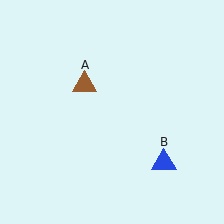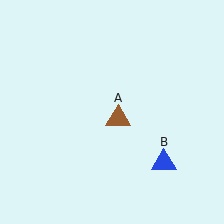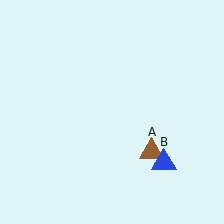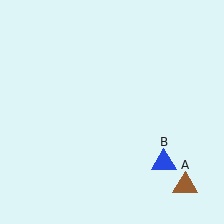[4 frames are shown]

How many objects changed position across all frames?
1 object changed position: brown triangle (object A).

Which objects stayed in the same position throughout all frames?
Blue triangle (object B) remained stationary.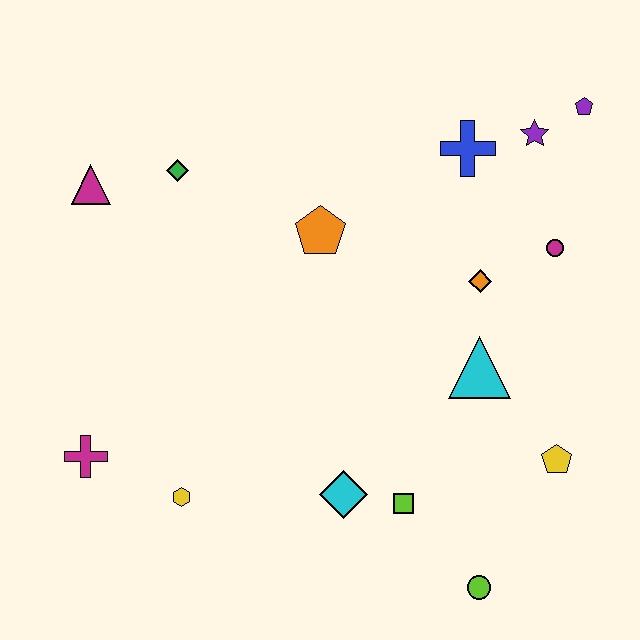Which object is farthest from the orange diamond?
The magenta cross is farthest from the orange diamond.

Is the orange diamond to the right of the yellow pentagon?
No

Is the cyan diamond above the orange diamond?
No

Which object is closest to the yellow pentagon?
The cyan triangle is closest to the yellow pentagon.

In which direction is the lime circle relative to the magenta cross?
The lime circle is to the right of the magenta cross.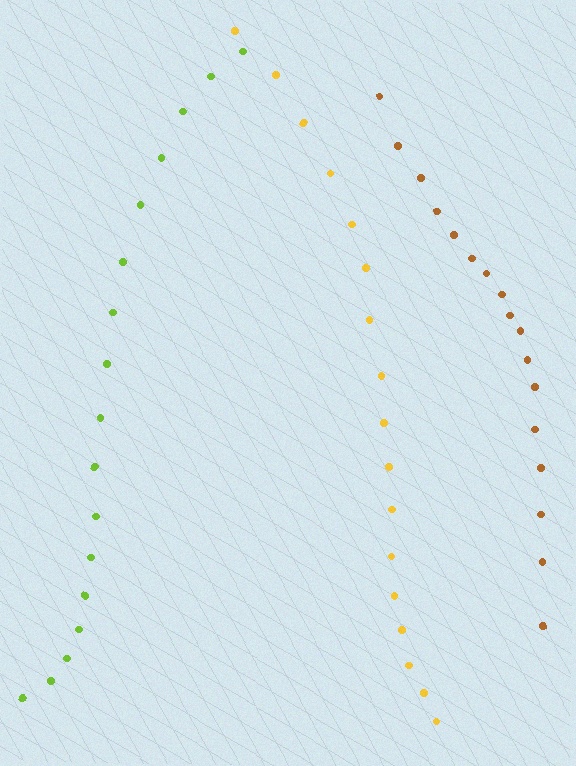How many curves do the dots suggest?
There are 3 distinct paths.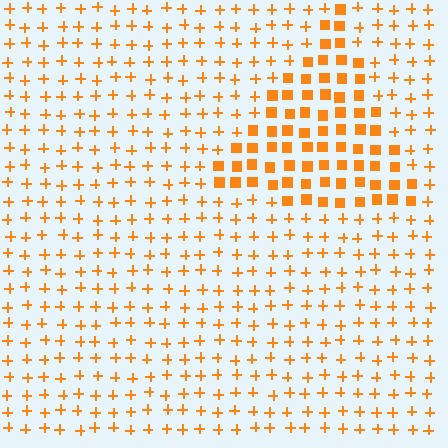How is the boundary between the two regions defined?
The boundary is defined by a change in element shape: squares inside vs. plus signs outside. All elements share the same color and spacing.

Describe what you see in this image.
The image is filled with small orange elements arranged in a uniform grid. A triangle-shaped region contains squares, while the surrounding area contains plus signs. The boundary is defined purely by the change in element shape.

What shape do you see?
I see a triangle.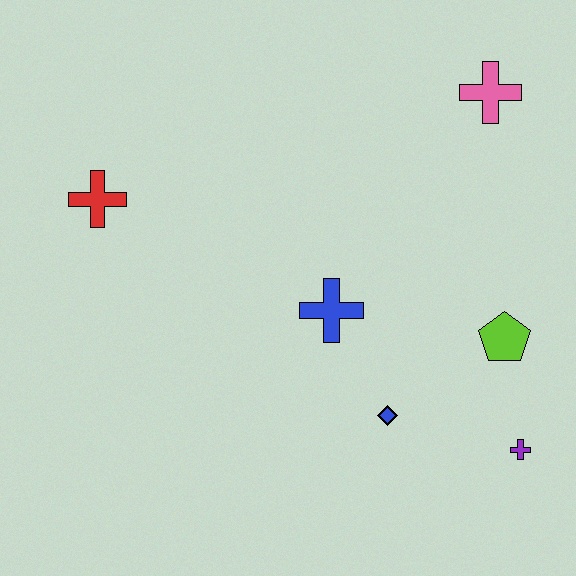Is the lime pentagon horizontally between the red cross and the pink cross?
No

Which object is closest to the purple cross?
The lime pentagon is closest to the purple cross.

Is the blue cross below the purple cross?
No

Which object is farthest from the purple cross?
The red cross is farthest from the purple cross.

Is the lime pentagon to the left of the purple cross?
Yes